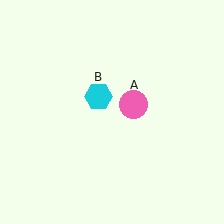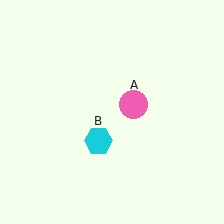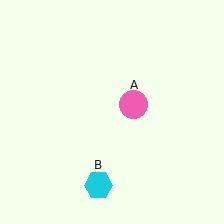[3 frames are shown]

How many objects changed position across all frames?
1 object changed position: cyan hexagon (object B).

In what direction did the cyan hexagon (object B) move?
The cyan hexagon (object B) moved down.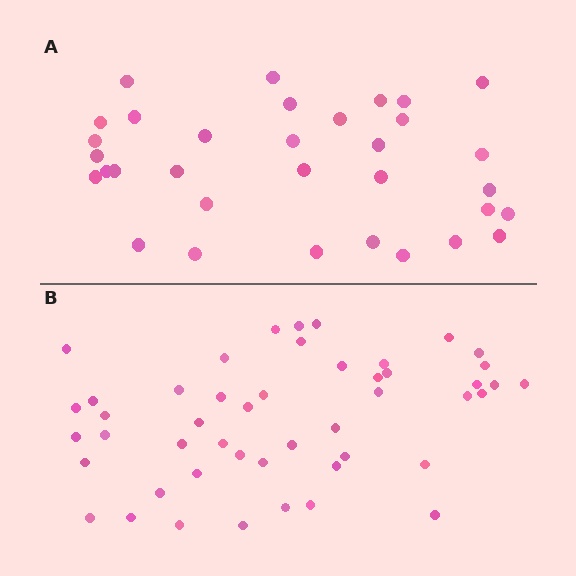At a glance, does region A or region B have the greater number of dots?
Region B (the bottom region) has more dots.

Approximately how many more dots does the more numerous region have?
Region B has approximately 15 more dots than region A.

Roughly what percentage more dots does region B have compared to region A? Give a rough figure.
About 45% more.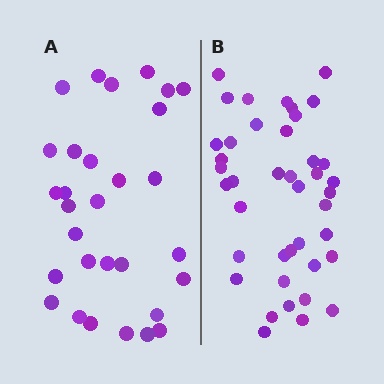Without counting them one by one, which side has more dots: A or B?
Region B (the right region) has more dots.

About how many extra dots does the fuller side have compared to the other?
Region B has roughly 12 or so more dots than region A.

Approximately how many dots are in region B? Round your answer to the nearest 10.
About 40 dots. (The exact count is 41, which rounds to 40.)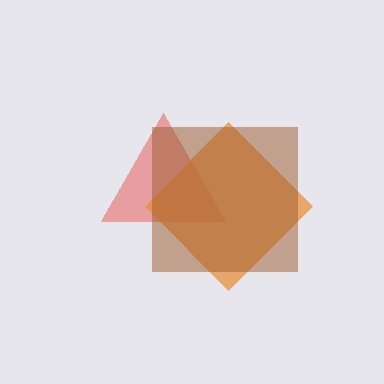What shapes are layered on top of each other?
The layered shapes are: a red triangle, an orange diamond, a brown square.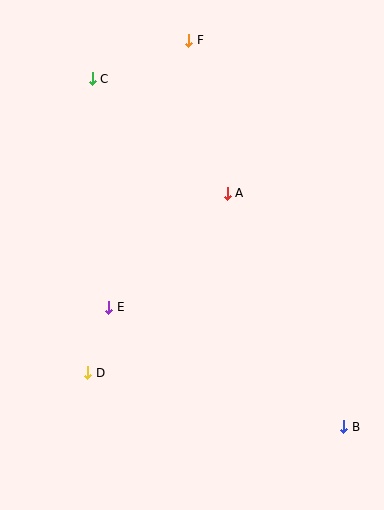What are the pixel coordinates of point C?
Point C is at (92, 79).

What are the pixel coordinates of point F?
Point F is at (189, 40).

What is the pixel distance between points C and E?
The distance between C and E is 229 pixels.